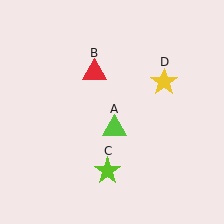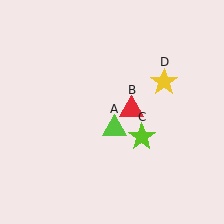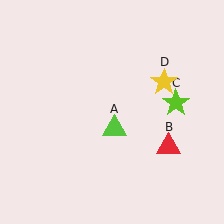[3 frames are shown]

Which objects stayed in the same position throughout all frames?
Lime triangle (object A) and yellow star (object D) remained stationary.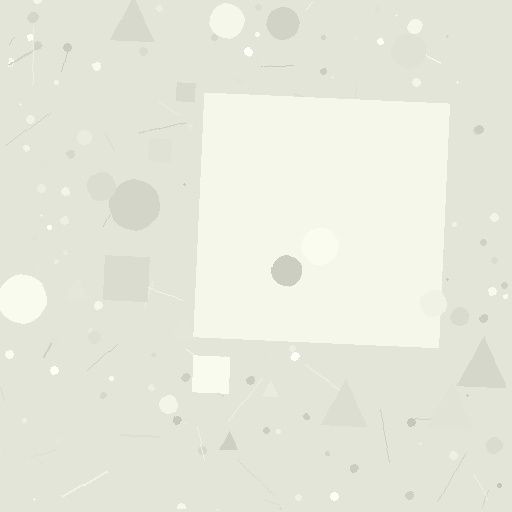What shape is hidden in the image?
A square is hidden in the image.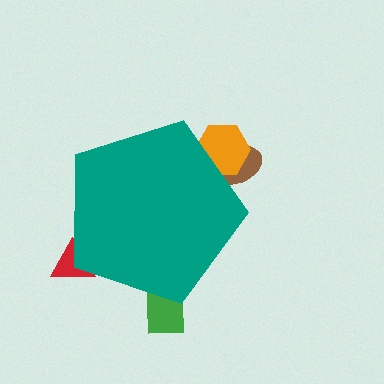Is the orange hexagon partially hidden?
Yes, the orange hexagon is partially hidden behind the teal pentagon.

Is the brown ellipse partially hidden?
Yes, the brown ellipse is partially hidden behind the teal pentagon.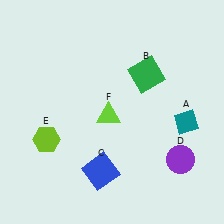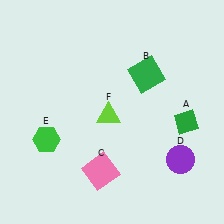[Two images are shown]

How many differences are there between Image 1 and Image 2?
There are 3 differences between the two images.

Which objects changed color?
A changed from teal to green. C changed from blue to pink. E changed from lime to green.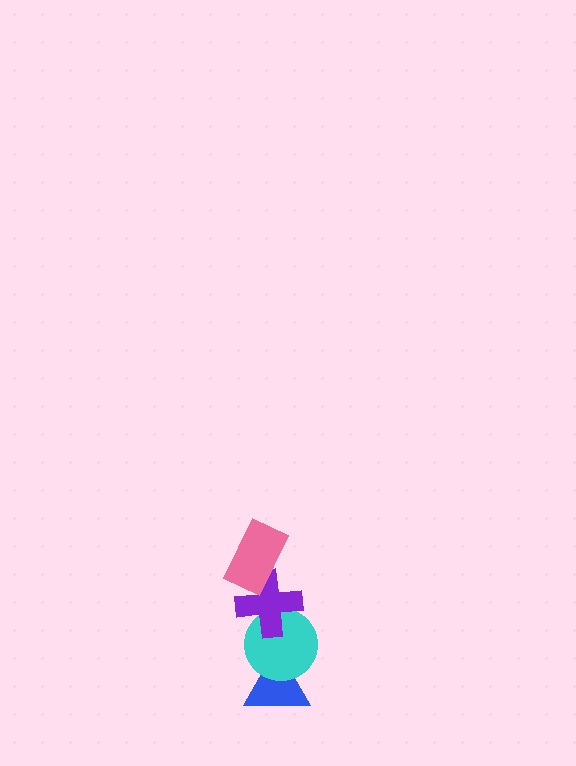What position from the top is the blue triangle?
The blue triangle is 4th from the top.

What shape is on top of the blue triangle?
The cyan circle is on top of the blue triangle.